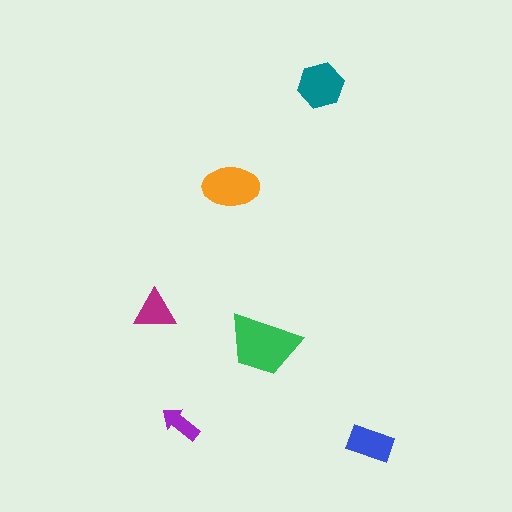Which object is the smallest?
The purple arrow.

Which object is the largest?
The green trapezoid.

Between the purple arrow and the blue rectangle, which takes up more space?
The blue rectangle.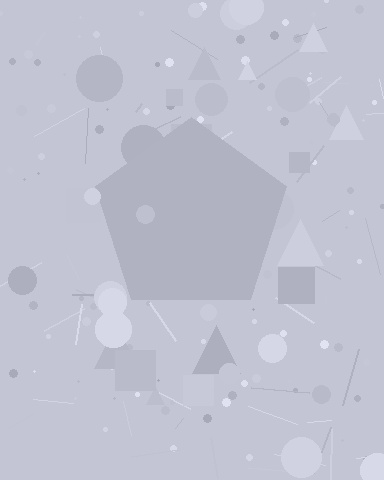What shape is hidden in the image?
A pentagon is hidden in the image.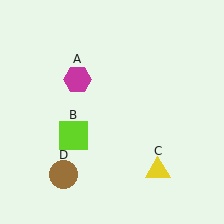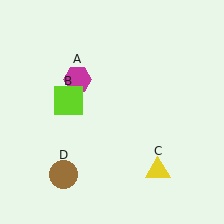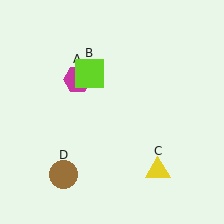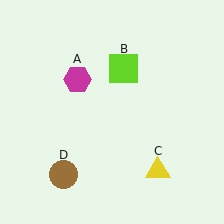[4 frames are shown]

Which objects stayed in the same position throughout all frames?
Magenta hexagon (object A) and yellow triangle (object C) and brown circle (object D) remained stationary.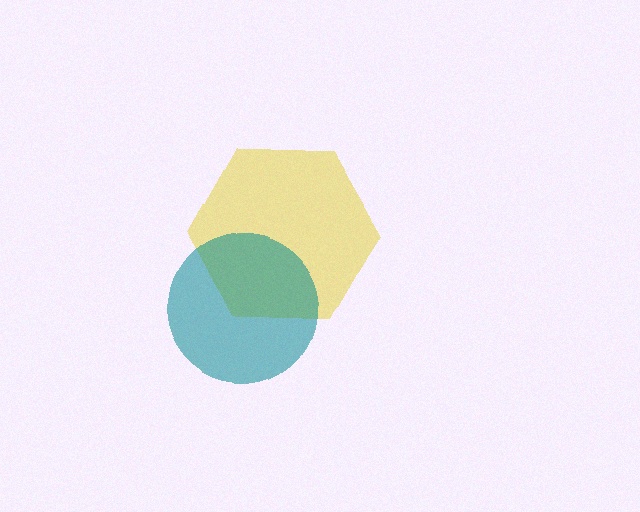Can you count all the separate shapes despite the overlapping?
Yes, there are 2 separate shapes.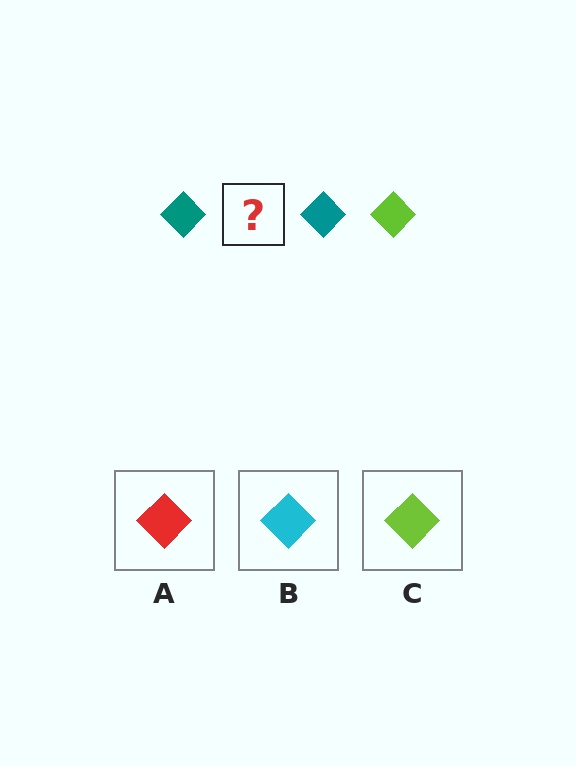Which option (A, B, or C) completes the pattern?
C.